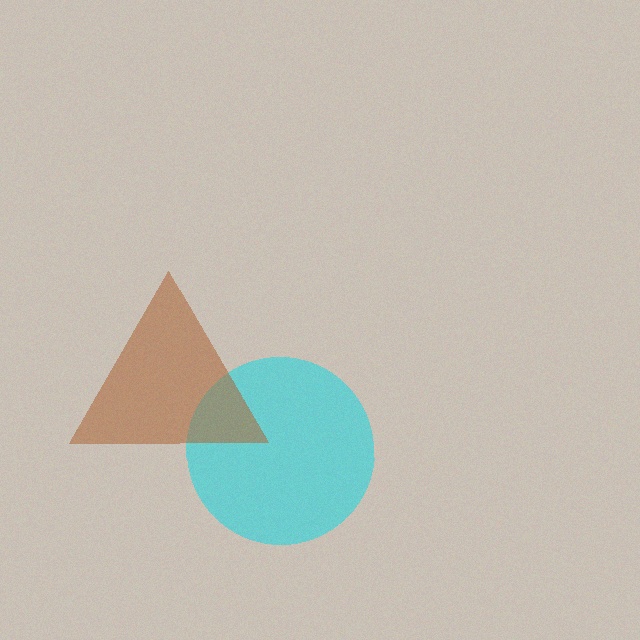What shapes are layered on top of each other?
The layered shapes are: a cyan circle, a brown triangle.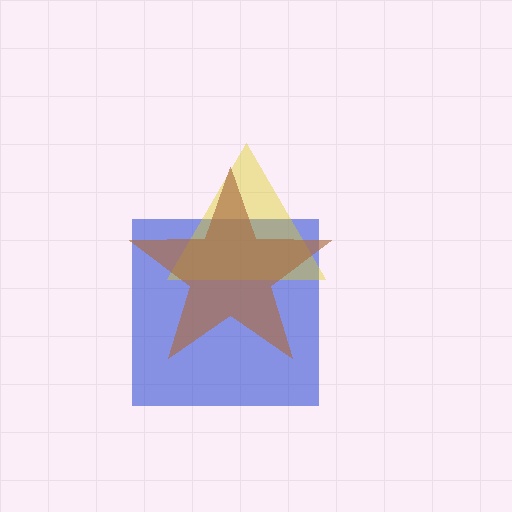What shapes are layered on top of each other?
The layered shapes are: a blue square, a yellow triangle, a brown star.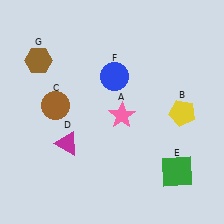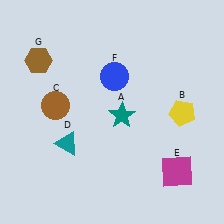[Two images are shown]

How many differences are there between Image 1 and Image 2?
There are 3 differences between the two images.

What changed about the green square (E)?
In Image 1, E is green. In Image 2, it changed to magenta.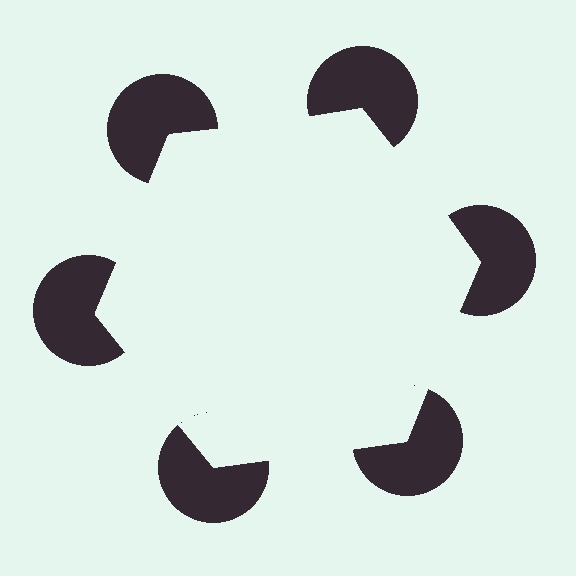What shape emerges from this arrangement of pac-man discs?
An illusory hexagon — its edges are inferred from the aligned wedge cuts in the pac-man discs, not physically drawn.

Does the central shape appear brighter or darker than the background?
It typically appears slightly brighter than the background, even though no actual brightness change is drawn.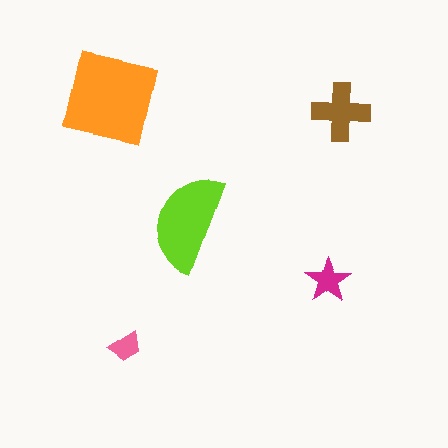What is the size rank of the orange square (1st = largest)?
1st.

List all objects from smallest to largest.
The pink trapezoid, the magenta star, the brown cross, the lime semicircle, the orange square.